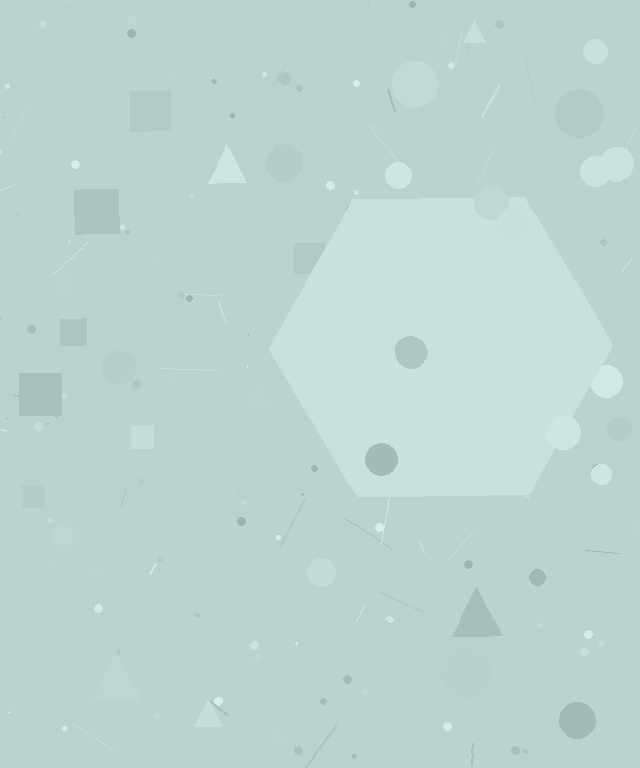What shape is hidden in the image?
A hexagon is hidden in the image.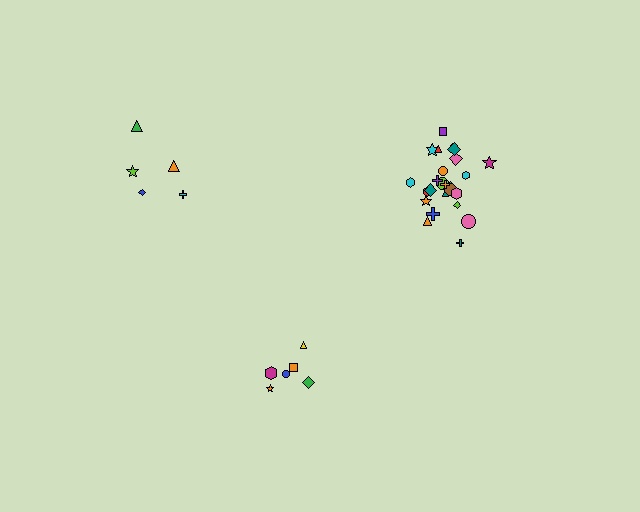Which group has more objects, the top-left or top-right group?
The top-right group.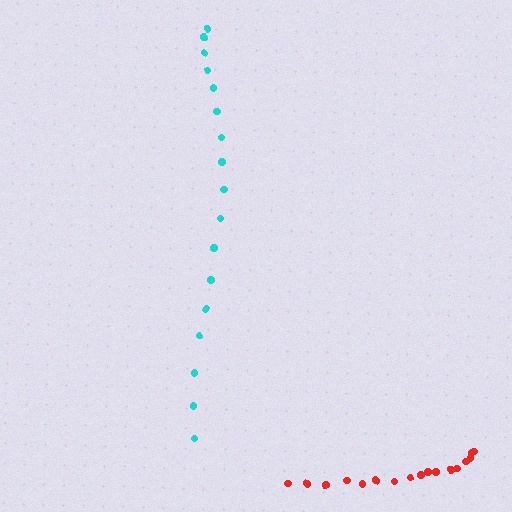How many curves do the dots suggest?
There are 2 distinct paths.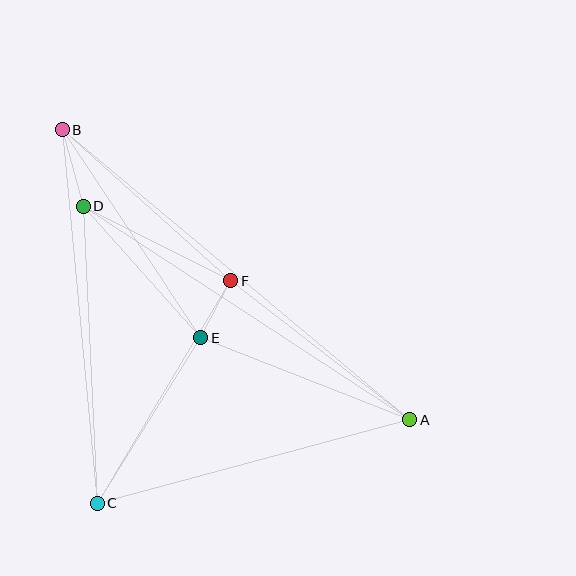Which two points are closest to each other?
Points E and F are closest to each other.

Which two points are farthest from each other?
Points A and B are farthest from each other.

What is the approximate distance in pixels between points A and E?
The distance between A and E is approximately 225 pixels.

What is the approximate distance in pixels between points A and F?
The distance between A and F is approximately 227 pixels.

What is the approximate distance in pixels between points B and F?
The distance between B and F is approximately 226 pixels.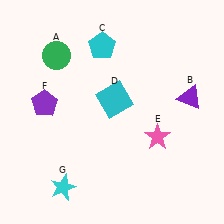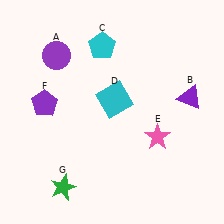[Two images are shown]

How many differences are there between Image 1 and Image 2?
There are 2 differences between the two images.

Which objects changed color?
A changed from green to purple. G changed from cyan to green.